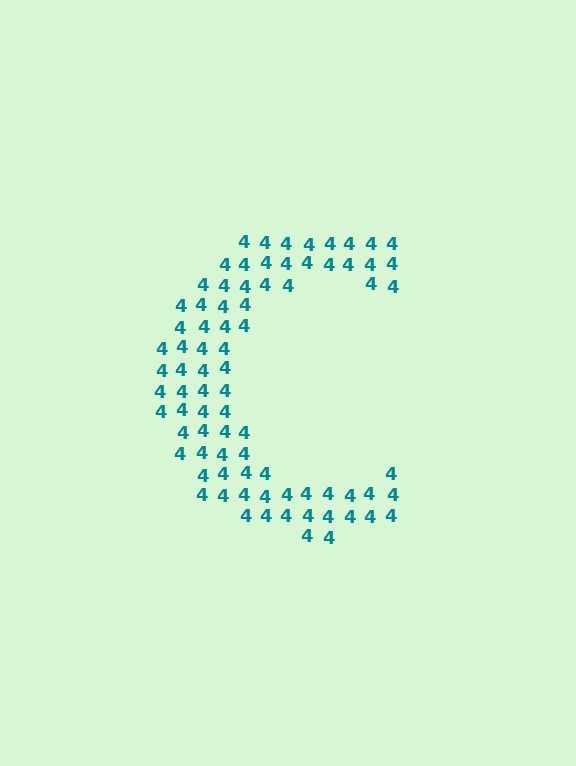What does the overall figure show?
The overall figure shows the letter C.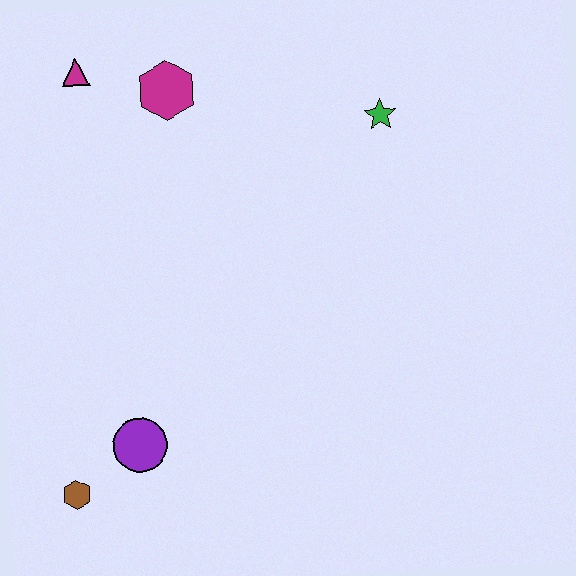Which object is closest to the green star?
The magenta hexagon is closest to the green star.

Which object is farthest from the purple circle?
The green star is farthest from the purple circle.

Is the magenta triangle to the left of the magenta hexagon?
Yes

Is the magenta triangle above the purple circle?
Yes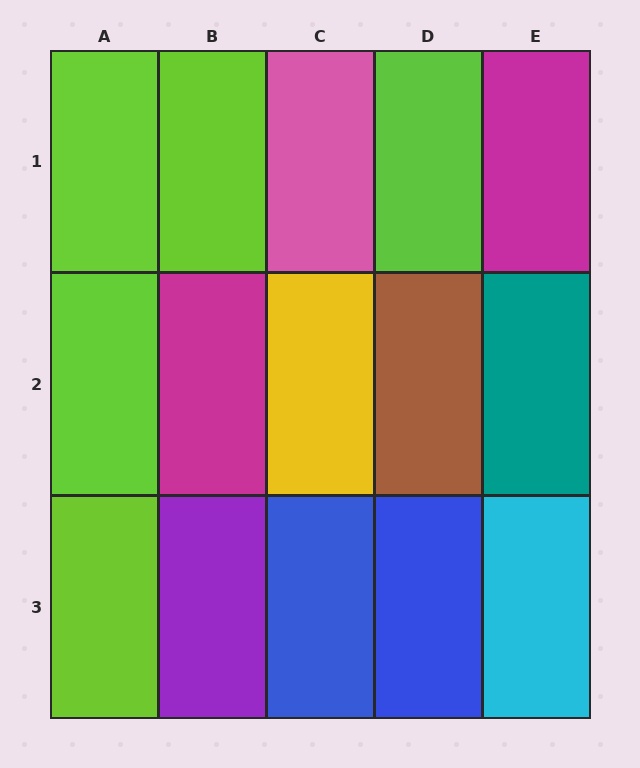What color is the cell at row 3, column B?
Purple.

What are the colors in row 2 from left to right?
Lime, magenta, yellow, brown, teal.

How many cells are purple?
1 cell is purple.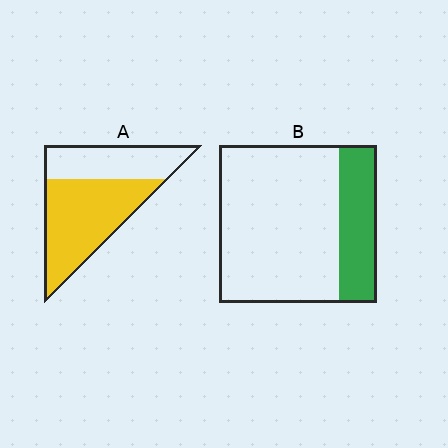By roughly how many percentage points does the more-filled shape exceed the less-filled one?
By roughly 40 percentage points (A over B).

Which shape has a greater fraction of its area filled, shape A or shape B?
Shape A.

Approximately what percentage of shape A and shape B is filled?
A is approximately 60% and B is approximately 25%.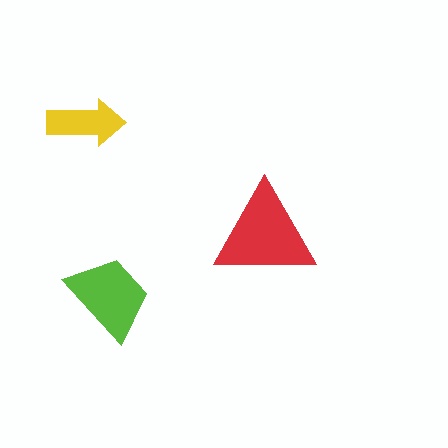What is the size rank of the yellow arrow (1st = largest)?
3rd.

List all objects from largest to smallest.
The red triangle, the lime trapezoid, the yellow arrow.